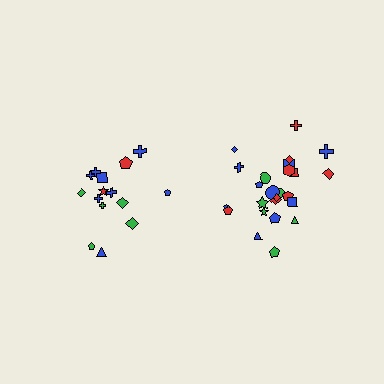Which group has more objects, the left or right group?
The right group.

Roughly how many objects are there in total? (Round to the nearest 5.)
Roughly 40 objects in total.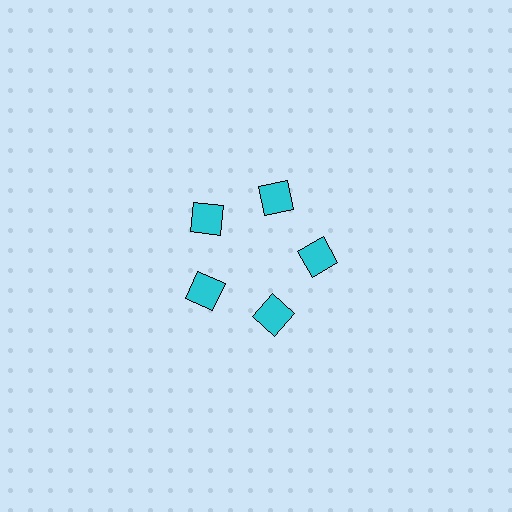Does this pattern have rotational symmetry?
Yes, this pattern has 5-fold rotational symmetry. It looks the same after rotating 72 degrees around the center.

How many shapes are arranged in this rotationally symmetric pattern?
There are 5 shapes, arranged in 5 groups of 1.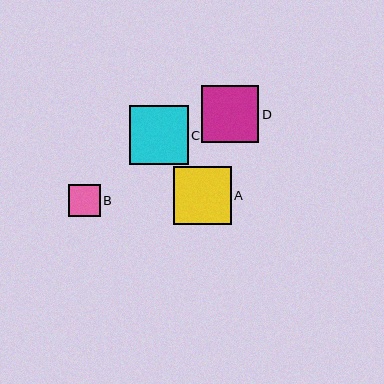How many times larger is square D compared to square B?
Square D is approximately 1.8 times the size of square B.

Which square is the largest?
Square C is the largest with a size of approximately 58 pixels.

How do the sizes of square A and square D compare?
Square A and square D are approximately the same size.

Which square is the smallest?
Square B is the smallest with a size of approximately 32 pixels.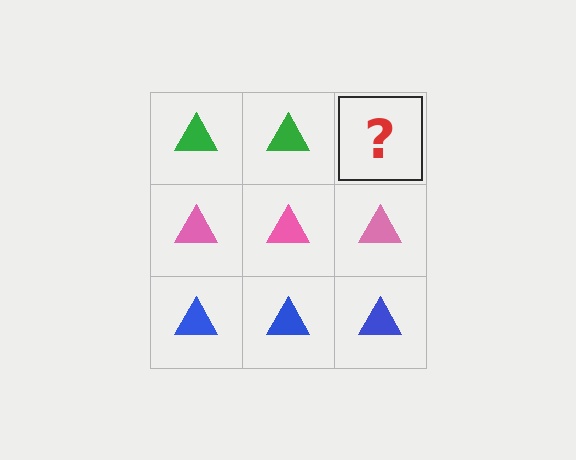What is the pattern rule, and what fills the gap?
The rule is that each row has a consistent color. The gap should be filled with a green triangle.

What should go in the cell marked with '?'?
The missing cell should contain a green triangle.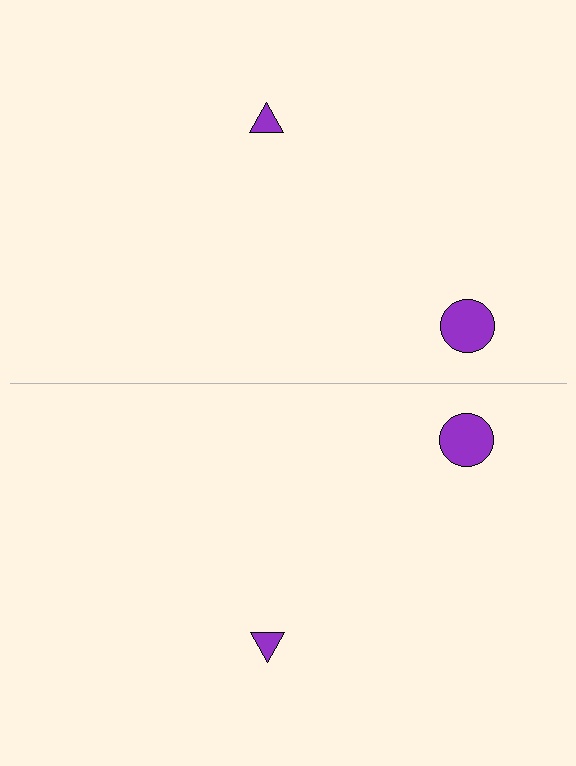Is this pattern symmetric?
Yes, this pattern has bilateral (reflection) symmetry.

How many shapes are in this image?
There are 4 shapes in this image.